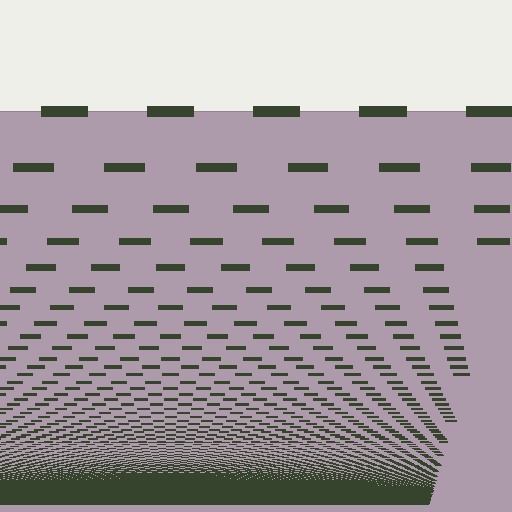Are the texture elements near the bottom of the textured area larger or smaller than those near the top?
Smaller. The gradient is inverted — elements near the bottom are smaller and denser.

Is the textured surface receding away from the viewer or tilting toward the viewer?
The surface appears to tilt toward the viewer. Texture elements get larger and sparser toward the top.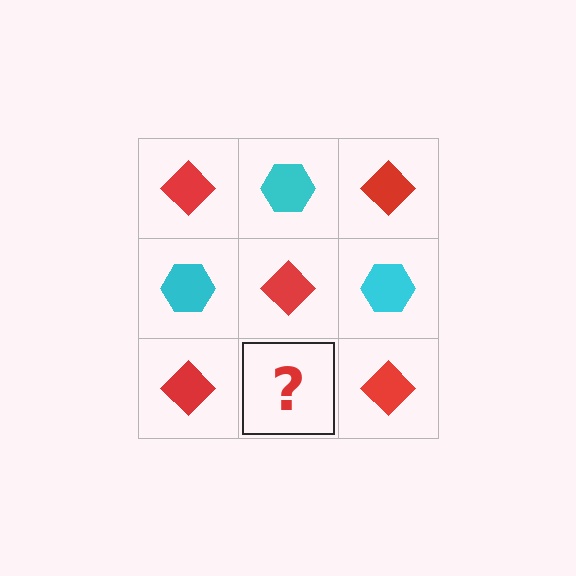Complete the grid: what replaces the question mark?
The question mark should be replaced with a cyan hexagon.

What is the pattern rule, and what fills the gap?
The rule is that it alternates red diamond and cyan hexagon in a checkerboard pattern. The gap should be filled with a cyan hexagon.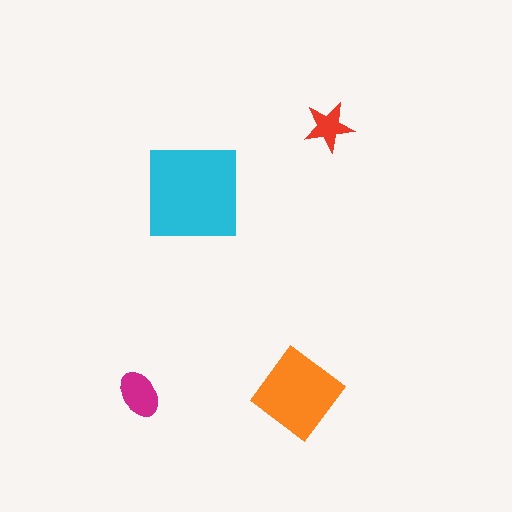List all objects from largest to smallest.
The cyan square, the orange diamond, the magenta ellipse, the red star.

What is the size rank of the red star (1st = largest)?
4th.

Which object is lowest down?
The magenta ellipse is bottommost.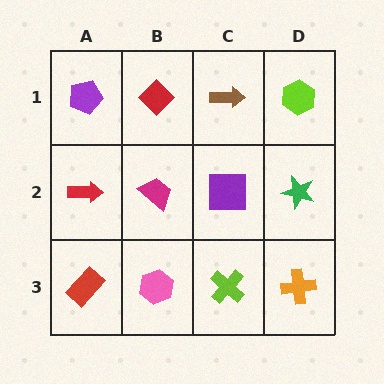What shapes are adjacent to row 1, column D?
A green star (row 2, column D), a brown arrow (row 1, column C).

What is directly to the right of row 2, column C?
A green star.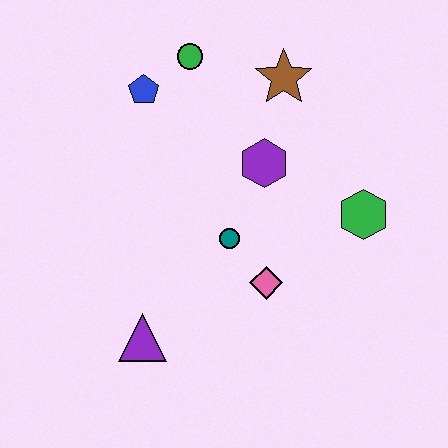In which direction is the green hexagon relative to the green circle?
The green hexagon is to the right of the green circle.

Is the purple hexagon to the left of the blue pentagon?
No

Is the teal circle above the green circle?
No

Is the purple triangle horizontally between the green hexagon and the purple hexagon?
No